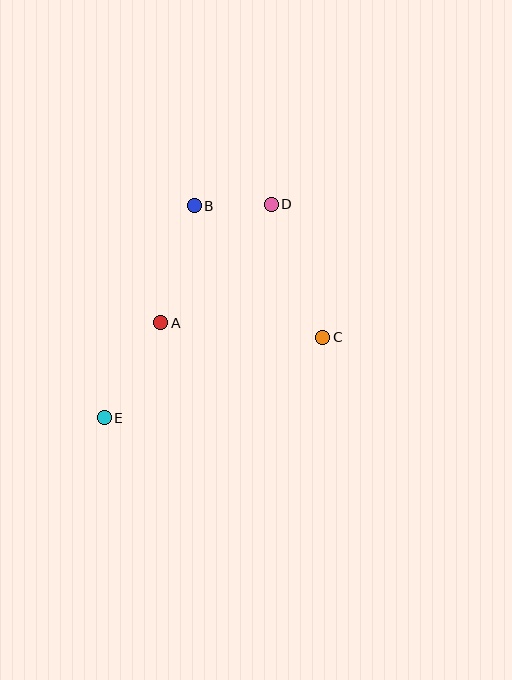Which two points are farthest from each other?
Points D and E are farthest from each other.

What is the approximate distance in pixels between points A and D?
The distance between A and D is approximately 162 pixels.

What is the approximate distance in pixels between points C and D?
The distance between C and D is approximately 142 pixels.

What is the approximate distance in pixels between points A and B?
The distance between A and B is approximately 121 pixels.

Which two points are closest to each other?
Points B and D are closest to each other.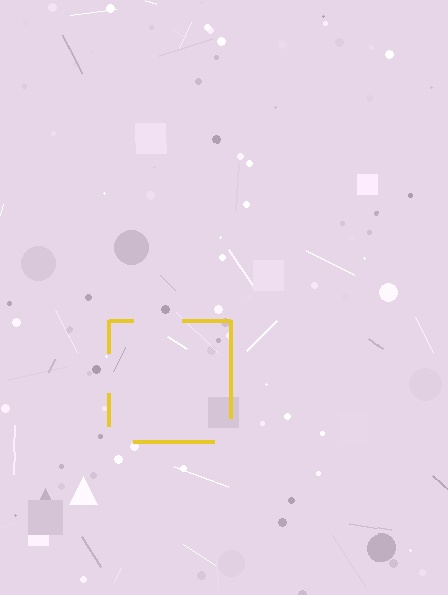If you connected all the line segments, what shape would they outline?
They would outline a square.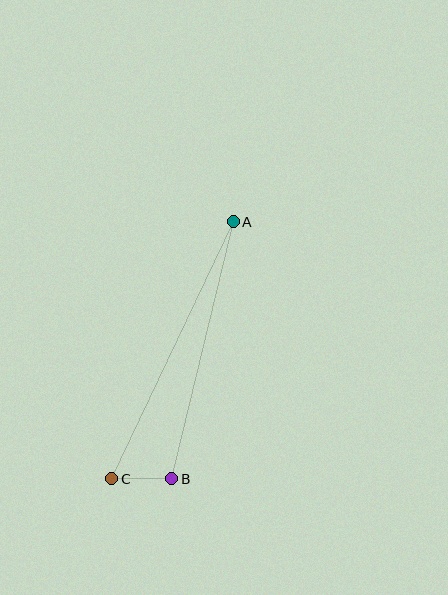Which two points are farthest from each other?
Points A and C are farthest from each other.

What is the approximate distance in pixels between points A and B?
The distance between A and B is approximately 264 pixels.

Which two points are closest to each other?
Points B and C are closest to each other.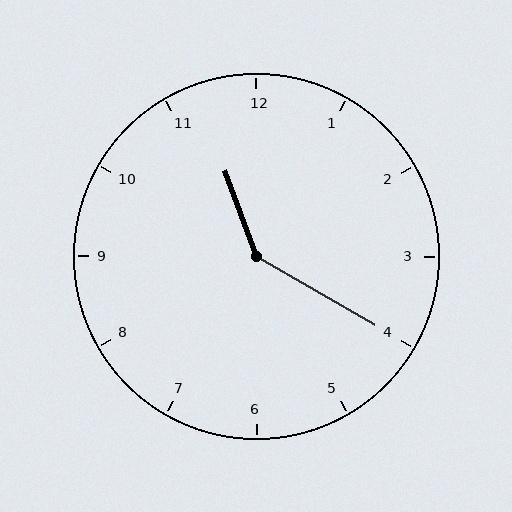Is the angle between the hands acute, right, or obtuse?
It is obtuse.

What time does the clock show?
11:20.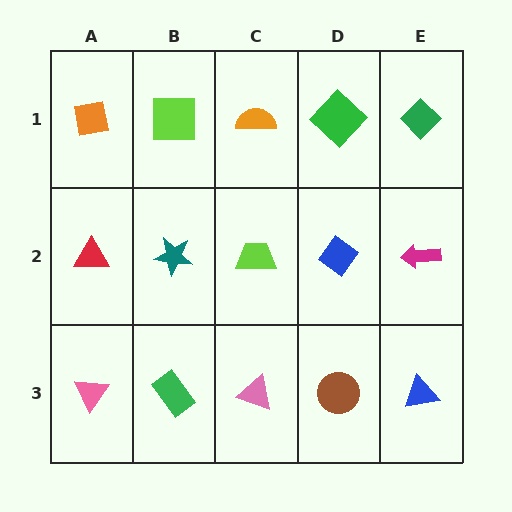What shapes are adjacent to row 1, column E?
A magenta arrow (row 2, column E), a green diamond (row 1, column D).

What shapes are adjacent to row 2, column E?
A green diamond (row 1, column E), a blue triangle (row 3, column E), a blue diamond (row 2, column D).